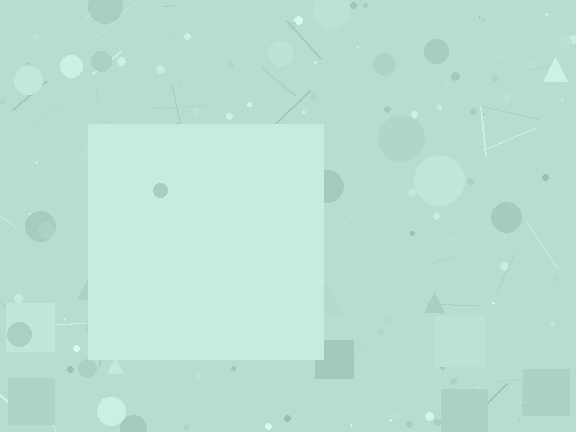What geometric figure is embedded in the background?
A square is embedded in the background.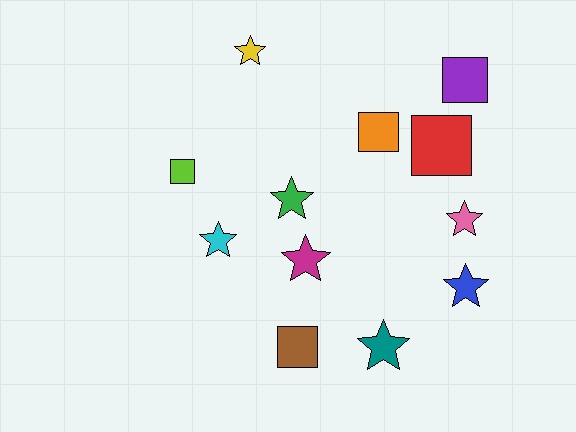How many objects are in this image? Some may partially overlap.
There are 12 objects.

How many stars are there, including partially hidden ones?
There are 7 stars.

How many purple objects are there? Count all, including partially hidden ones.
There is 1 purple object.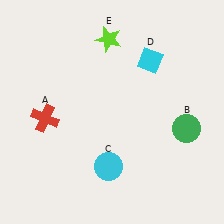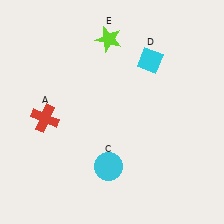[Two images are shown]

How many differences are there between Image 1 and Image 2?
There is 1 difference between the two images.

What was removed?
The green circle (B) was removed in Image 2.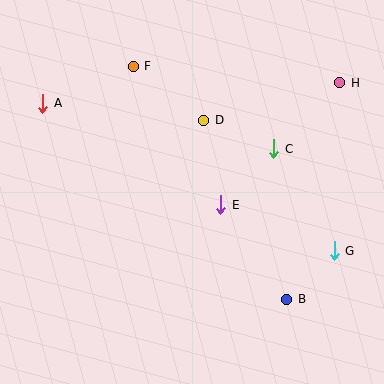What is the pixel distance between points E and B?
The distance between E and B is 115 pixels.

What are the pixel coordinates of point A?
Point A is at (43, 103).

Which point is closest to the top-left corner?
Point A is closest to the top-left corner.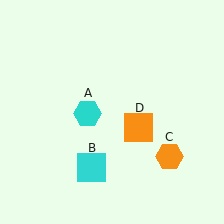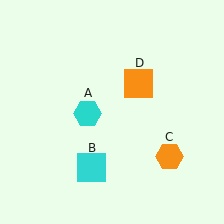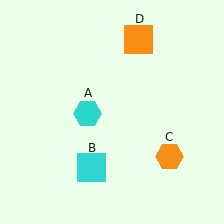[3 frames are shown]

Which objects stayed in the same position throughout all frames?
Cyan hexagon (object A) and cyan square (object B) and orange hexagon (object C) remained stationary.